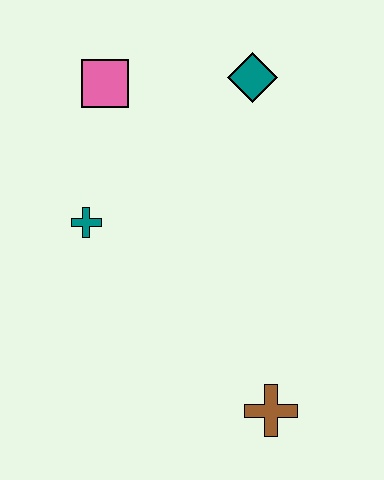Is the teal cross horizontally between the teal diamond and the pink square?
No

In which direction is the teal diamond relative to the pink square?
The teal diamond is to the right of the pink square.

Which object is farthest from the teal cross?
The brown cross is farthest from the teal cross.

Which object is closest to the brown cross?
The teal cross is closest to the brown cross.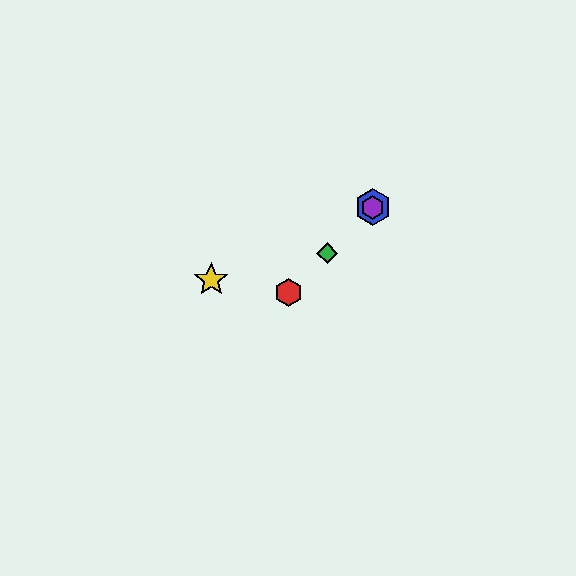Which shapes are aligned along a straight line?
The red hexagon, the blue hexagon, the green diamond, the purple hexagon are aligned along a straight line.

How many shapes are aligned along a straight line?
4 shapes (the red hexagon, the blue hexagon, the green diamond, the purple hexagon) are aligned along a straight line.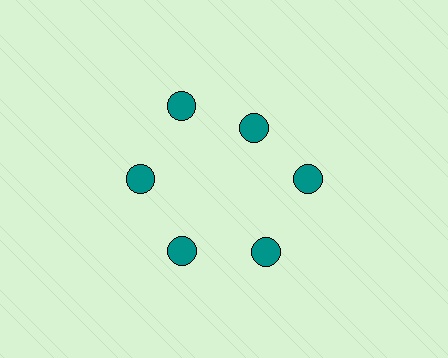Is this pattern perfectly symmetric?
No. The 6 teal circles are arranged in a ring, but one element near the 1 o'clock position is pulled inward toward the center, breaking the 6-fold rotational symmetry.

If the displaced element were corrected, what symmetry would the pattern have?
It would have 6-fold rotational symmetry — the pattern would map onto itself every 60 degrees.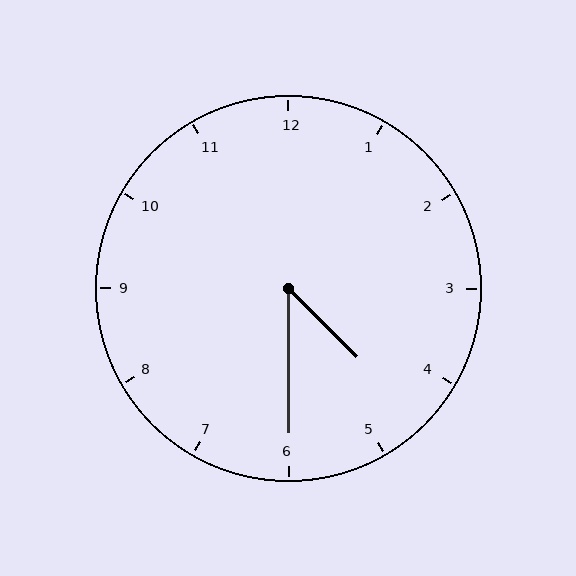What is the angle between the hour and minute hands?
Approximately 45 degrees.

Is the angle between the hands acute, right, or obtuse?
It is acute.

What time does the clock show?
4:30.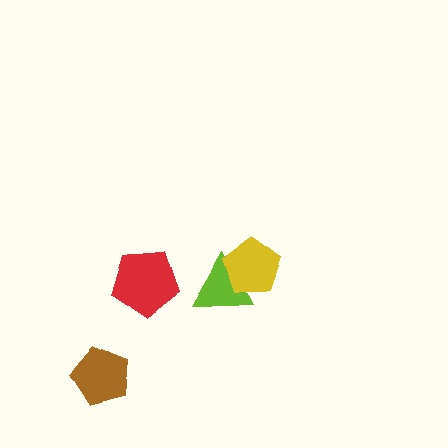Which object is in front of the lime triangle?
The yellow pentagon is in front of the lime triangle.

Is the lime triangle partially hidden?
Yes, it is partially covered by another shape.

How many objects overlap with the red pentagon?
0 objects overlap with the red pentagon.